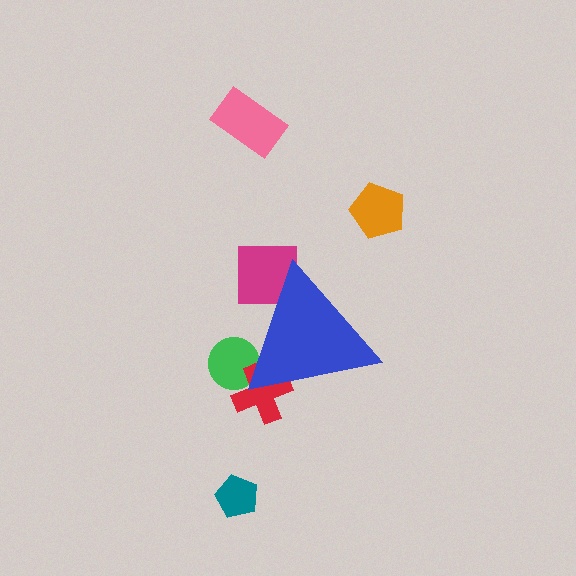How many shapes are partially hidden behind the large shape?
3 shapes are partially hidden.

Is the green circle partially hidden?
Yes, the green circle is partially hidden behind the blue triangle.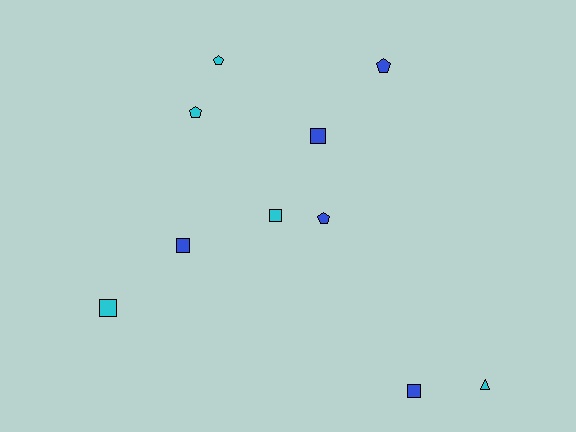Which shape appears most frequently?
Square, with 5 objects.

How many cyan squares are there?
There are 2 cyan squares.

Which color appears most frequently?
Cyan, with 5 objects.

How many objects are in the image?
There are 10 objects.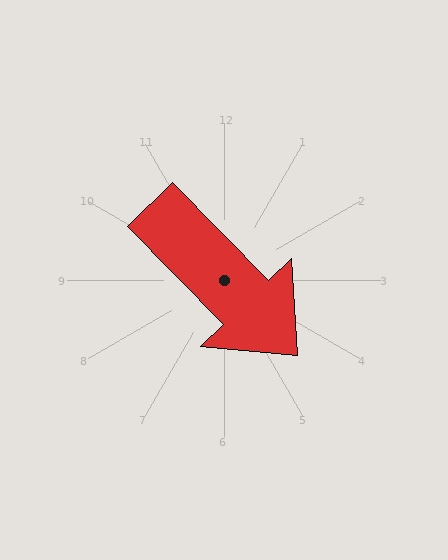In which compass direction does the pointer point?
Southeast.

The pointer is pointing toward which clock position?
Roughly 5 o'clock.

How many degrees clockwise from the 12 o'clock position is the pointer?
Approximately 136 degrees.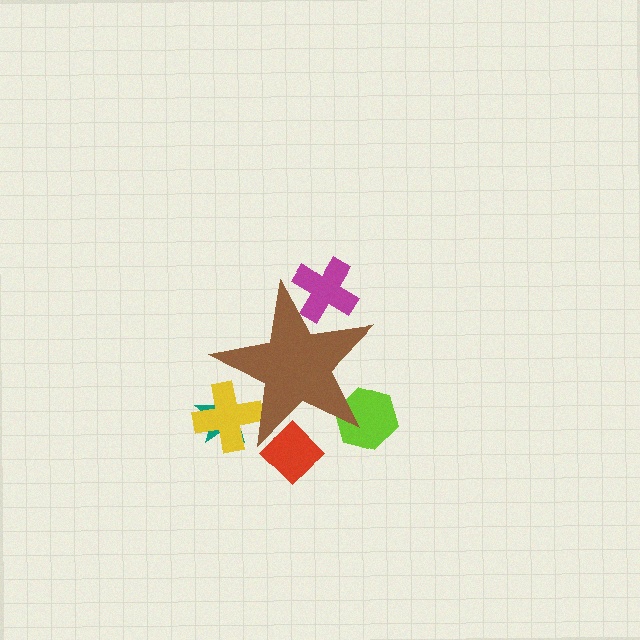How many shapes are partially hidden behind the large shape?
5 shapes are partially hidden.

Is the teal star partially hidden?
Yes, the teal star is partially hidden behind the brown star.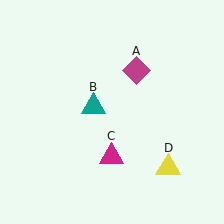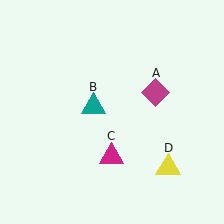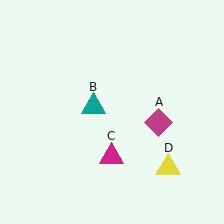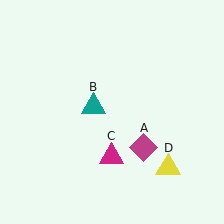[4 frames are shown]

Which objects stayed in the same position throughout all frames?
Teal triangle (object B) and magenta triangle (object C) and yellow triangle (object D) remained stationary.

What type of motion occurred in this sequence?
The magenta diamond (object A) rotated clockwise around the center of the scene.